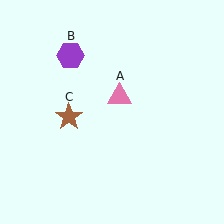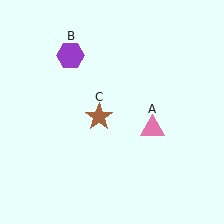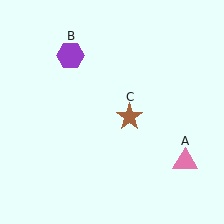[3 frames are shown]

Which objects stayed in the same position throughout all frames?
Purple hexagon (object B) remained stationary.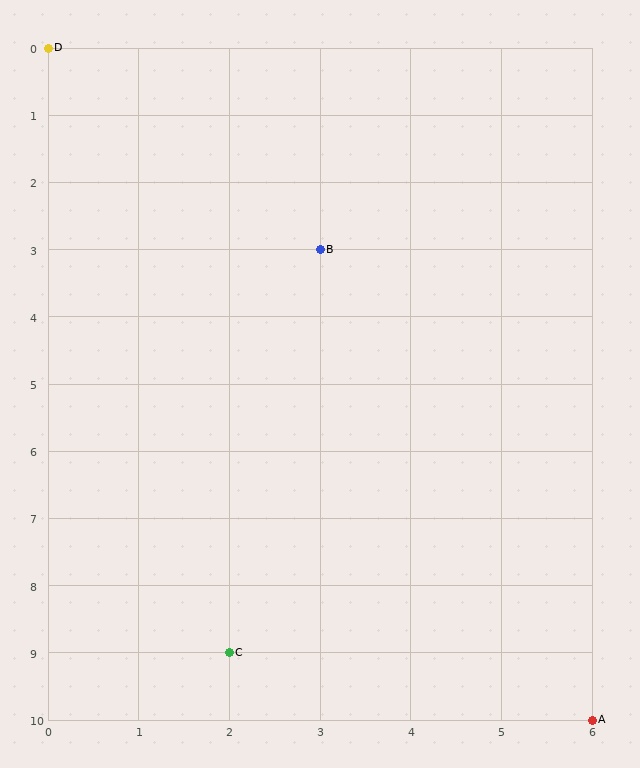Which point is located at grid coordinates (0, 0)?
Point D is at (0, 0).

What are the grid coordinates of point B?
Point B is at grid coordinates (3, 3).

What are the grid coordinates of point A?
Point A is at grid coordinates (6, 10).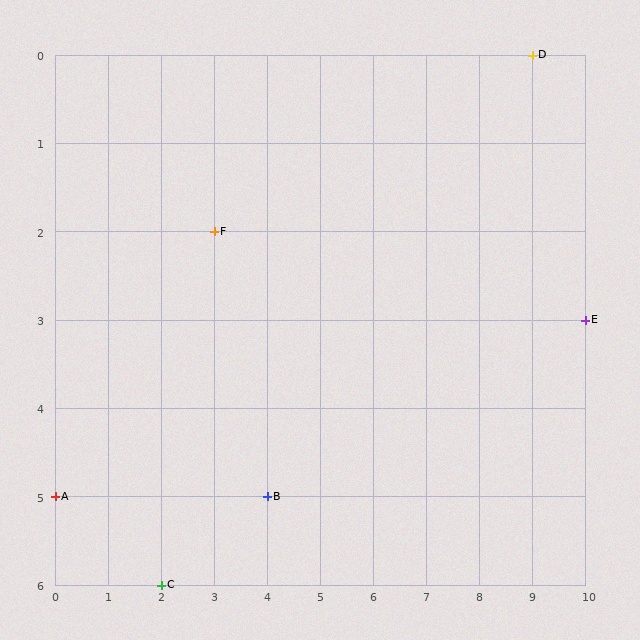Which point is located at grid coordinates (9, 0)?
Point D is at (9, 0).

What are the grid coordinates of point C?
Point C is at grid coordinates (2, 6).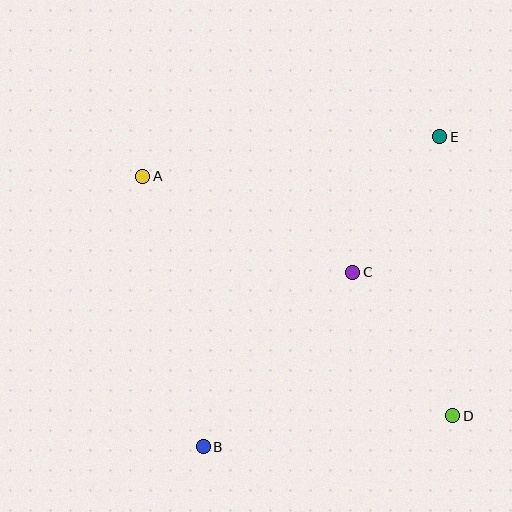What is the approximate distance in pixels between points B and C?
The distance between B and C is approximately 230 pixels.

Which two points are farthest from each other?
Points A and D are farthest from each other.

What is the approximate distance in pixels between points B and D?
The distance between B and D is approximately 251 pixels.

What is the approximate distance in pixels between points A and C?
The distance between A and C is approximately 231 pixels.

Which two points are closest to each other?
Points C and E are closest to each other.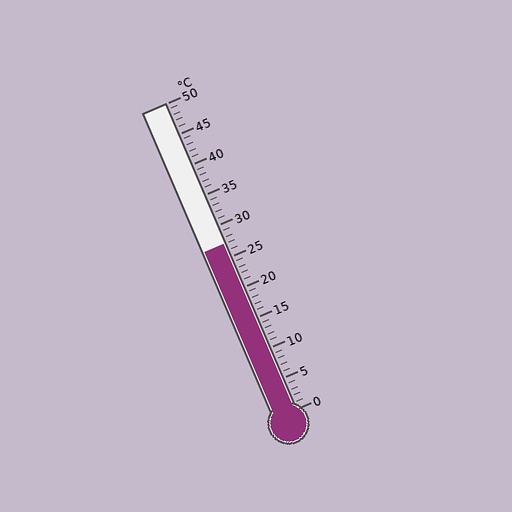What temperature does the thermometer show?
The thermometer shows approximately 27°C.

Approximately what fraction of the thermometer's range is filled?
The thermometer is filled to approximately 55% of its range.